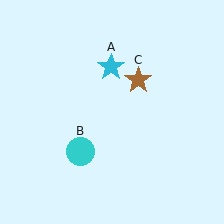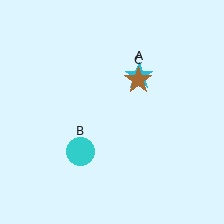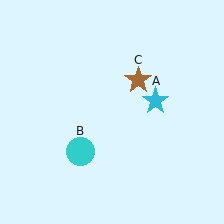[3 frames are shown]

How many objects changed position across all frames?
1 object changed position: cyan star (object A).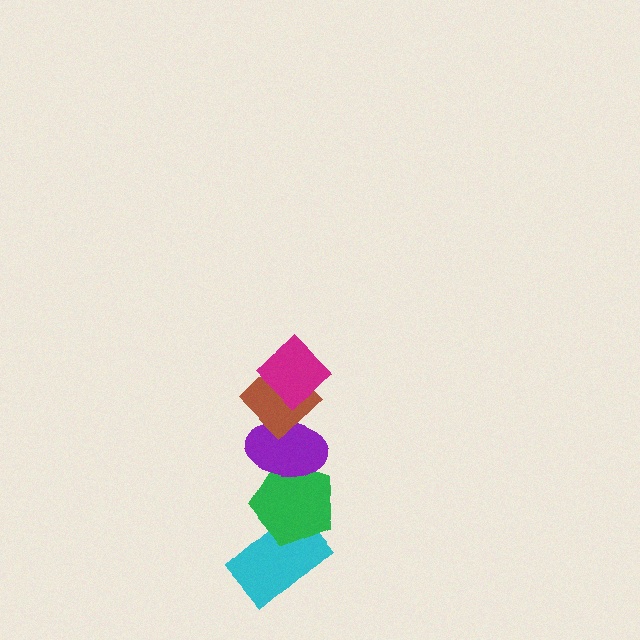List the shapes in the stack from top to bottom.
From top to bottom: the magenta diamond, the brown diamond, the purple ellipse, the green pentagon, the cyan rectangle.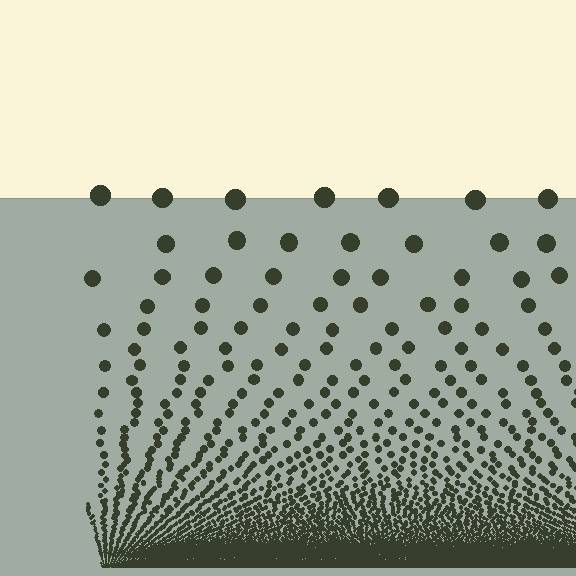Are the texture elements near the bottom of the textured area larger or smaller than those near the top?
Smaller. The gradient is inverted — elements near the bottom are smaller and denser.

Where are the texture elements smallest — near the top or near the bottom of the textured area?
Near the bottom.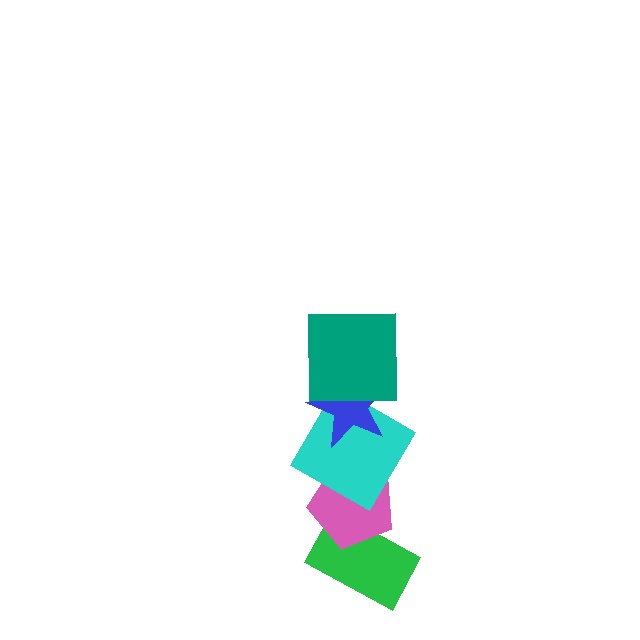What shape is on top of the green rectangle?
The pink pentagon is on top of the green rectangle.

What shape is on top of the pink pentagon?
The cyan diamond is on top of the pink pentagon.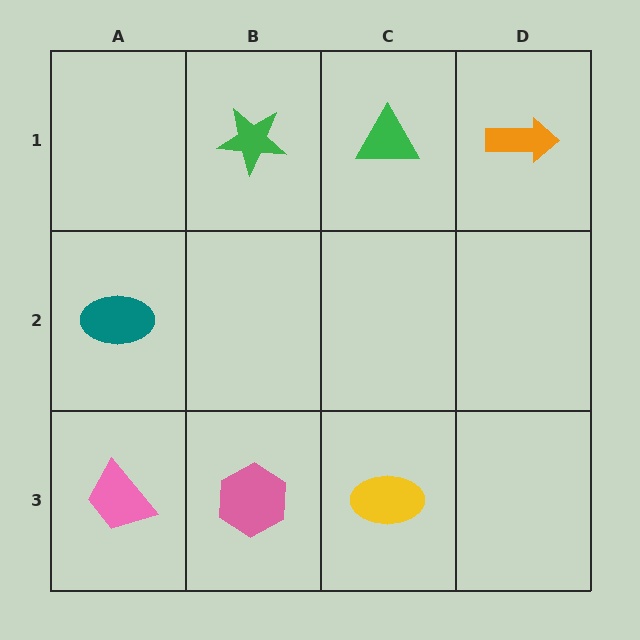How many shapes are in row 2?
1 shape.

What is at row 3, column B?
A pink hexagon.